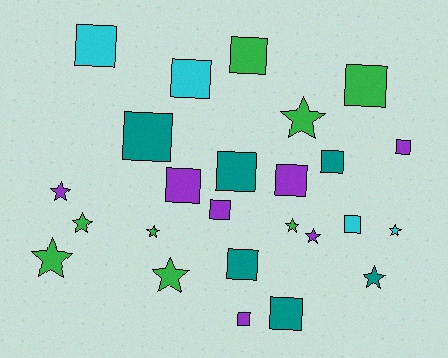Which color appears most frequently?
Green, with 8 objects.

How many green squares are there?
There are 2 green squares.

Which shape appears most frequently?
Square, with 15 objects.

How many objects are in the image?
There are 25 objects.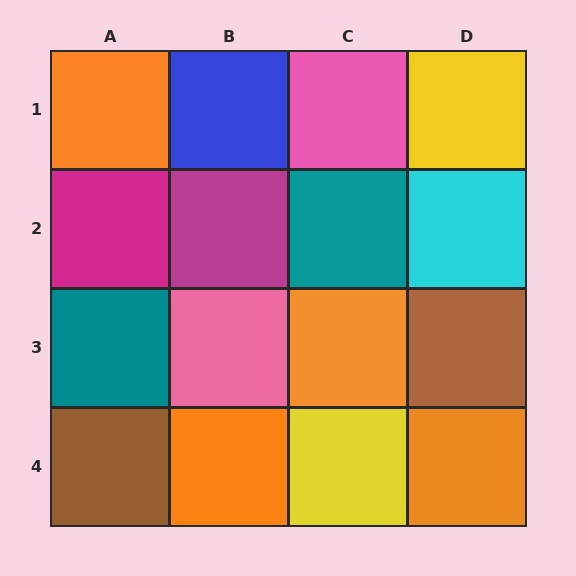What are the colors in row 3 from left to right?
Teal, pink, orange, brown.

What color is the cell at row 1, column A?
Orange.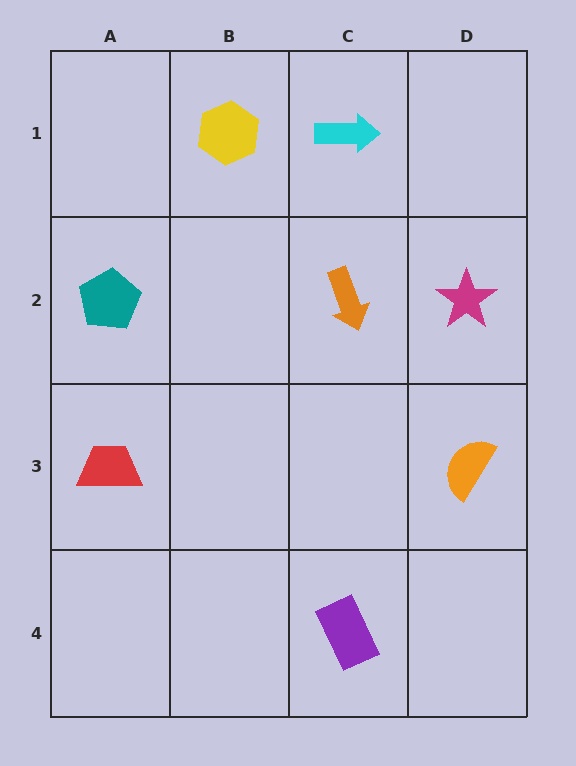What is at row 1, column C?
A cyan arrow.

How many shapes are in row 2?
3 shapes.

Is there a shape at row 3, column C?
No, that cell is empty.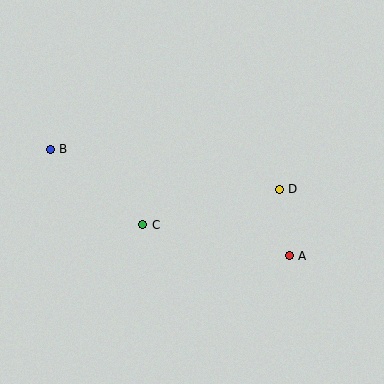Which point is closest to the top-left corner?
Point B is closest to the top-left corner.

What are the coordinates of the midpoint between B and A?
The midpoint between B and A is at (170, 203).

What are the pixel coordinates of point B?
Point B is at (50, 149).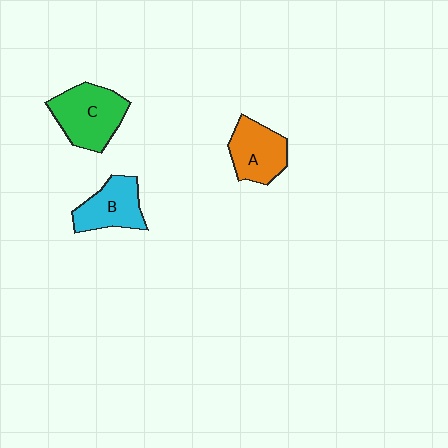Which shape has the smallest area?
Shape B (cyan).